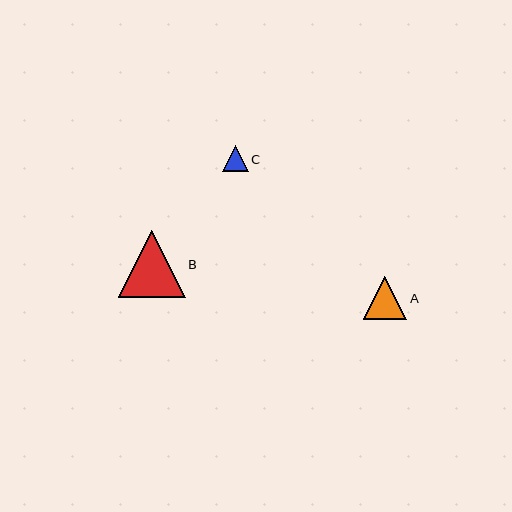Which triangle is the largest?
Triangle B is the largest with a size of approximately 66 pixels.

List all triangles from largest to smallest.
From largest to smallest: B, A, C.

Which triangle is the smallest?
Triangle C is the smallest with a size of approximately 26 pixels.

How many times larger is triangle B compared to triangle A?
Triangle B is approximately 1.5 times the size of triangle A.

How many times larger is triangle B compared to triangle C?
Triangle B is approximately 2.6 times the size of triangle C.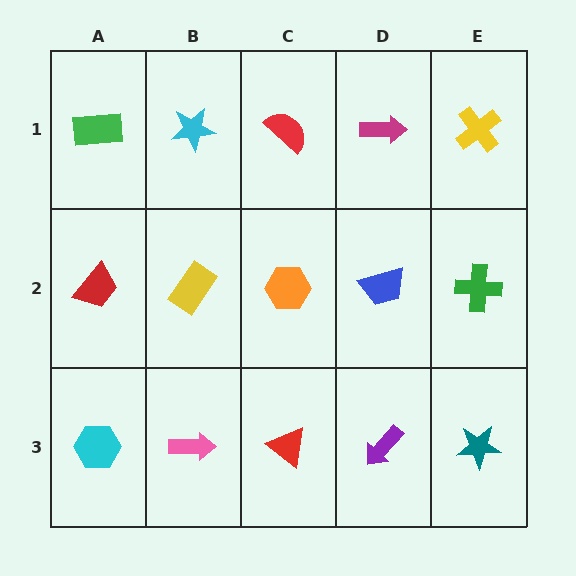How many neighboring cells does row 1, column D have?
3.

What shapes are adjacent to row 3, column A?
A red trapezoid (row 2, column A), a pink arrow (row 3, column B).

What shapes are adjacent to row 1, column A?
A red trapezoid (row 2, column A), a cyan star (row 1, column B).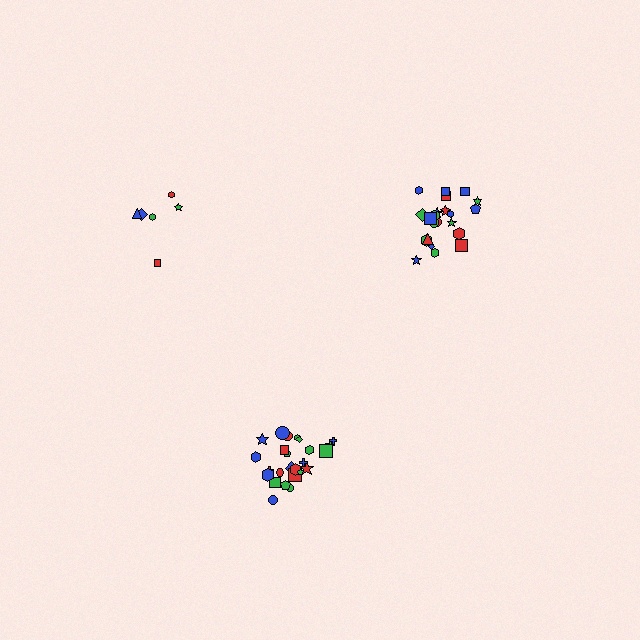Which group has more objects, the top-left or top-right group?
The top-right group.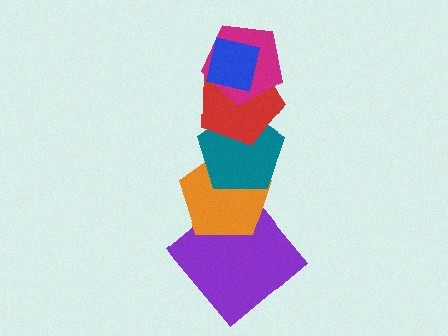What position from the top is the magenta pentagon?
The magenta pentagon is 2nd from the top.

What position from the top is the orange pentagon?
The orange pentagon is 5th from the top.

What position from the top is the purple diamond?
The purple diamond is 6th from the top.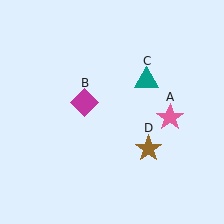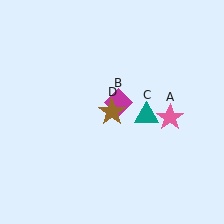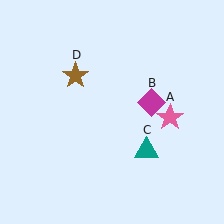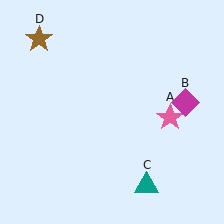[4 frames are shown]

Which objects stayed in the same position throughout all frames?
Pink star (object A) remained stationary.